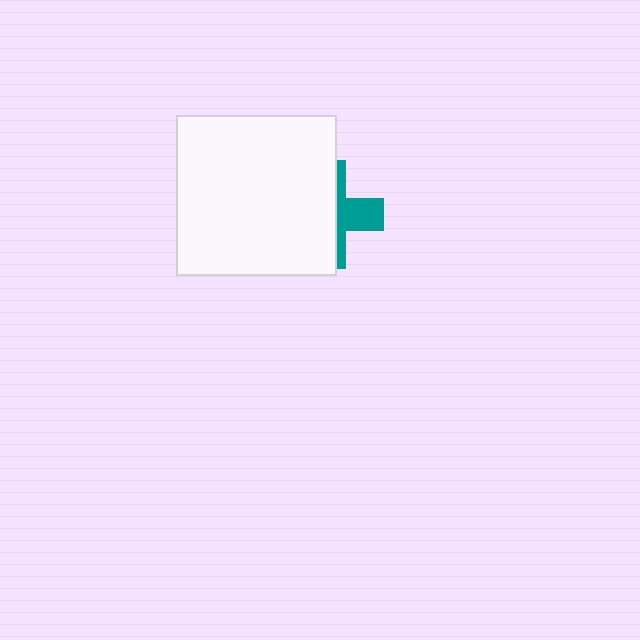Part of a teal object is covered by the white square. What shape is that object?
It is a cross.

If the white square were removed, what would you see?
You would see the complete teal cross.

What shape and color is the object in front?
The object in front is a white square.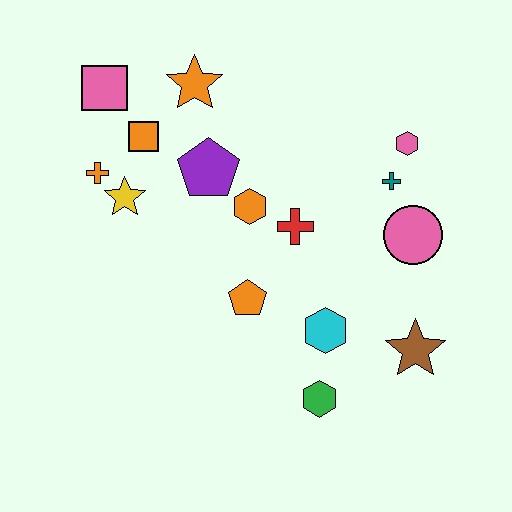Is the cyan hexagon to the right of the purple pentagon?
Yes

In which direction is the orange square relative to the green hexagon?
The orange square is above the green hexagon.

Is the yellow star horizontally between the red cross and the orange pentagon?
No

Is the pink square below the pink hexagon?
No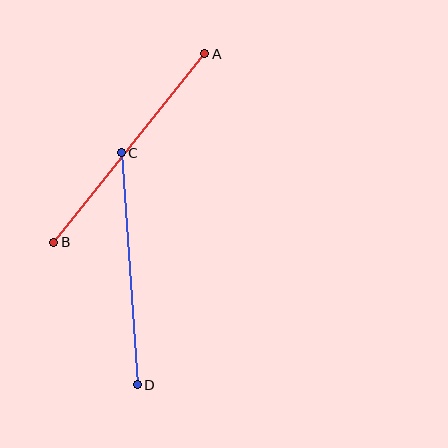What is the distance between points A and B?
The distance is approximately 242 pixels.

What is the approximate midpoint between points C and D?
The midpoint is at approximately (129, 269) pixels.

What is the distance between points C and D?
The distance is approximately 232 pixels.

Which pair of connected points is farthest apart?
Points A and B are farthest apart.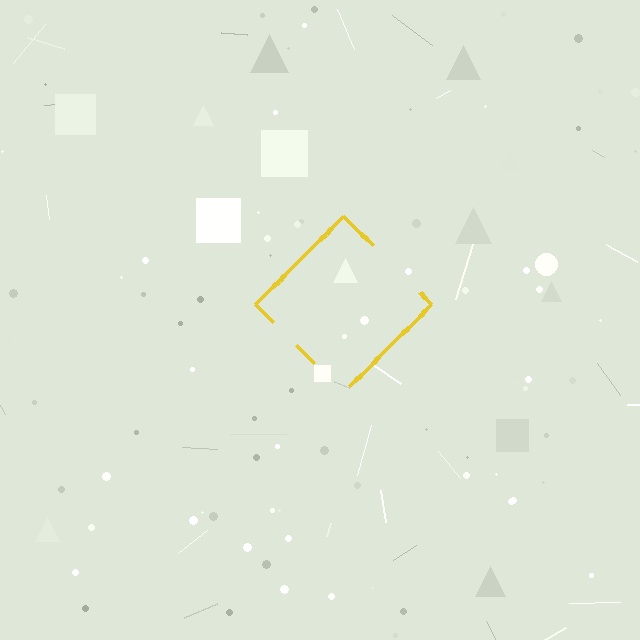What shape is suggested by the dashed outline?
The dashed outline suggests a diamond.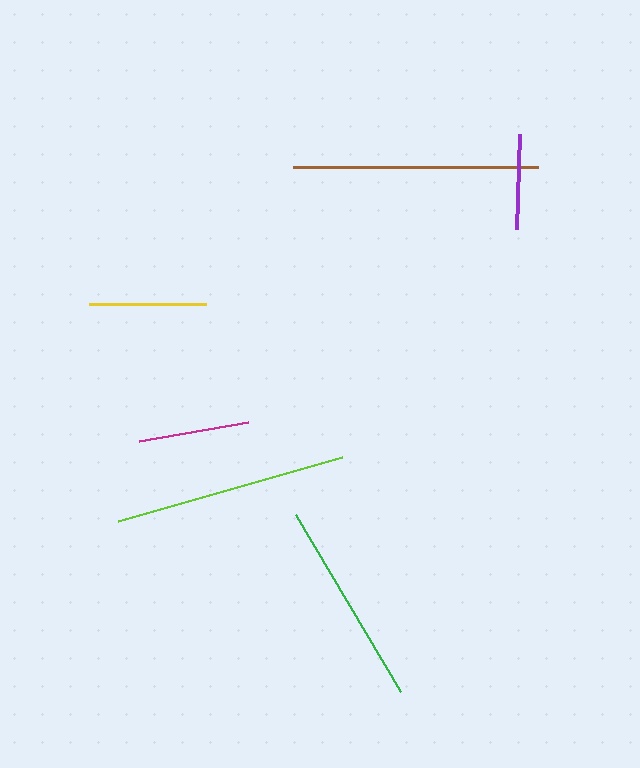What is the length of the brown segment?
The brown segment is approximately 245 pixels long.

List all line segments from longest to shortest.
From longest to shortest: brown, lime, green, yellow, magenta, purple.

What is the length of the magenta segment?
The magenta segment is approximately 111 pixels long.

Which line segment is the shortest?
The purple line is the shortest at approximately 95 pixels.